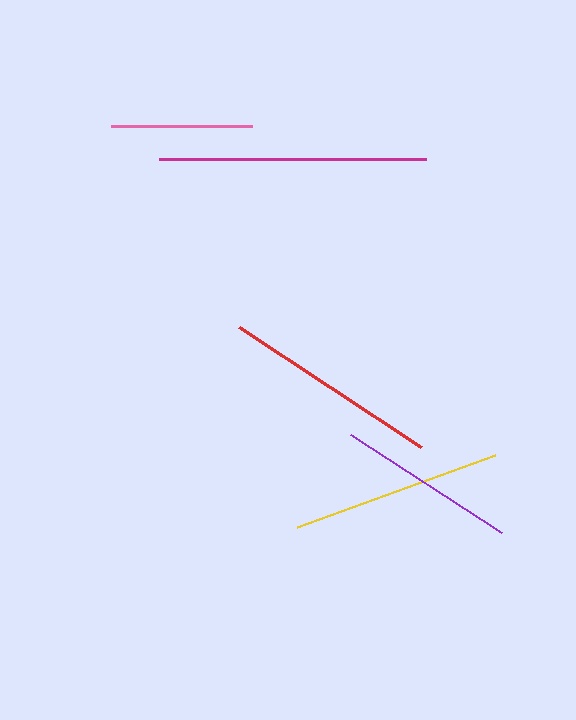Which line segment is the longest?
The magenta line is the longest at approximately 267 pixels.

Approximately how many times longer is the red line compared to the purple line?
The red line is approximately 1.2 times the length of the purple line.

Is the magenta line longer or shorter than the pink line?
The magenta line is longer than the pink line.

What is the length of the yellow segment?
The yellow segment is approximately 211 pixels long.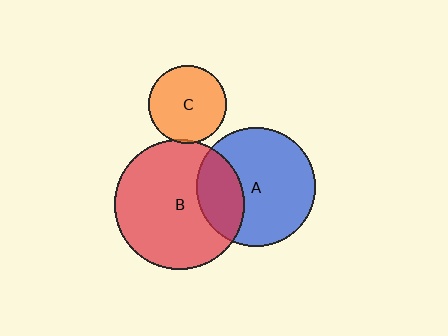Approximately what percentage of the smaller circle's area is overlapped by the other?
Approximately 5%.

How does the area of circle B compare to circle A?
Approximately 1.2 times.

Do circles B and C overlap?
Yes.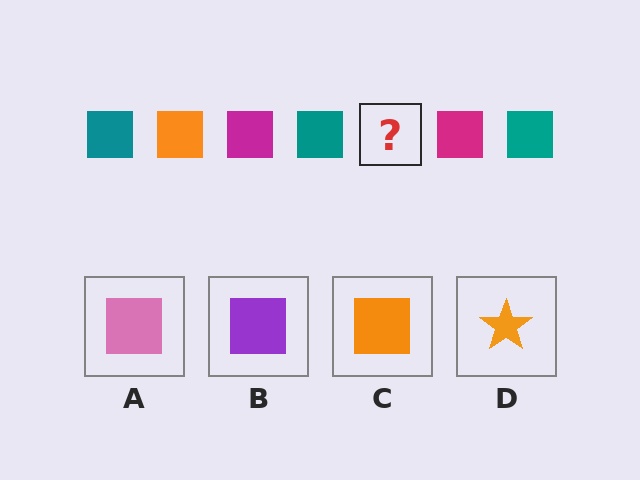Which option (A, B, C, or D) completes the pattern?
C.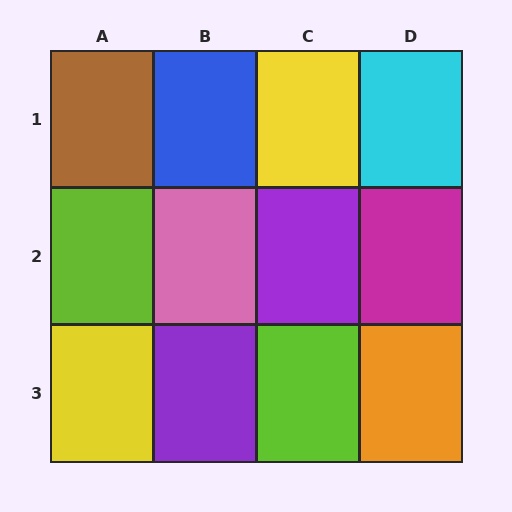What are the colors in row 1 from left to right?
Brown, blue, yellow, cyan.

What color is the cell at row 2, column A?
Lime.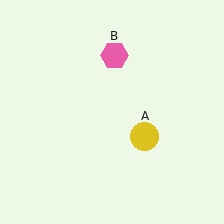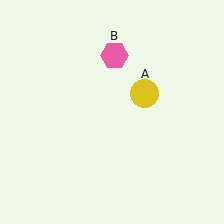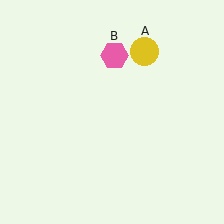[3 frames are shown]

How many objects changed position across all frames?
1 object changed position: yellow circle (object A).